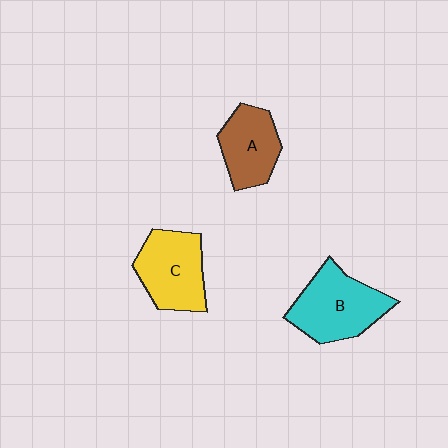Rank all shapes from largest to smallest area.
From largest to smallest: B (cyan), C (yellow), A (brown).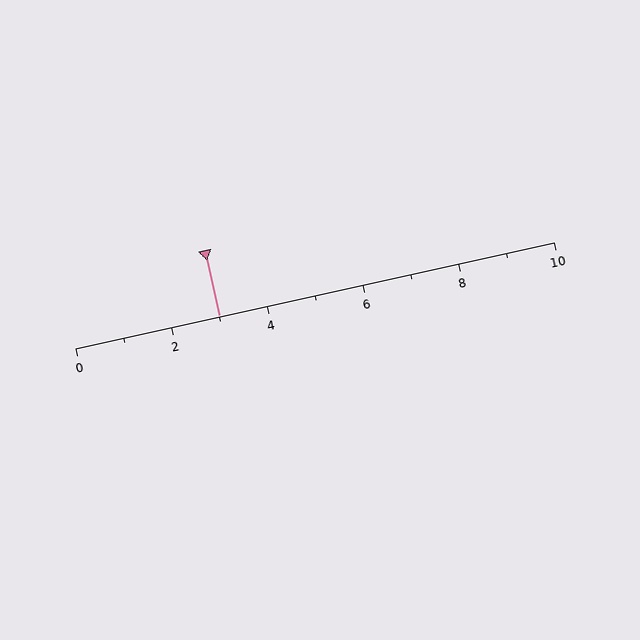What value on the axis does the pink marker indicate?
The marker indicates approximately 3.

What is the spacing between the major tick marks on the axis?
The major ticks are spaced 2 apart.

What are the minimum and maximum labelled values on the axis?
The axis runs from 0 to 10.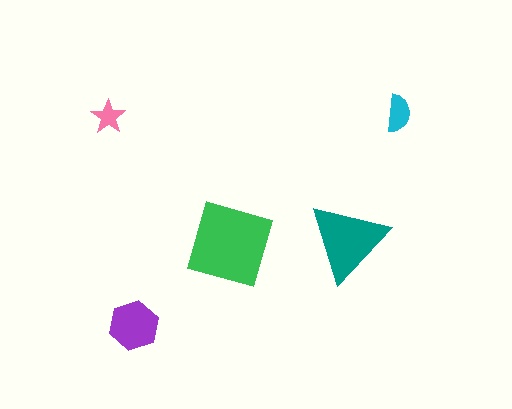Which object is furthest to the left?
The pink star is leftmost.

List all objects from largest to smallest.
The green square, the teal triangle, the purple hexagon, the cyan semicircle, the pink star.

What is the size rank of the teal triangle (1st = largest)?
2nd.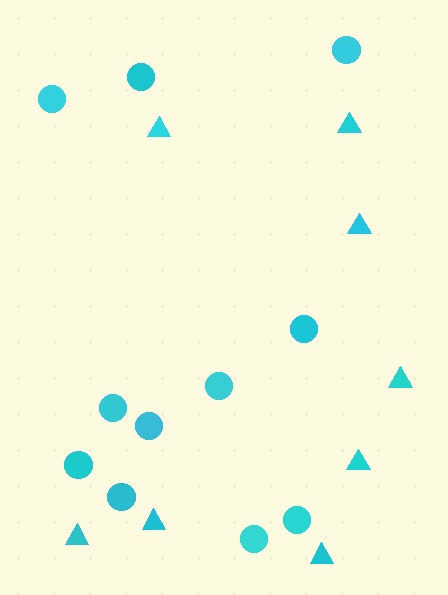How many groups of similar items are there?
There are 2 groups: one group of triangles (8) and one group of circles (11).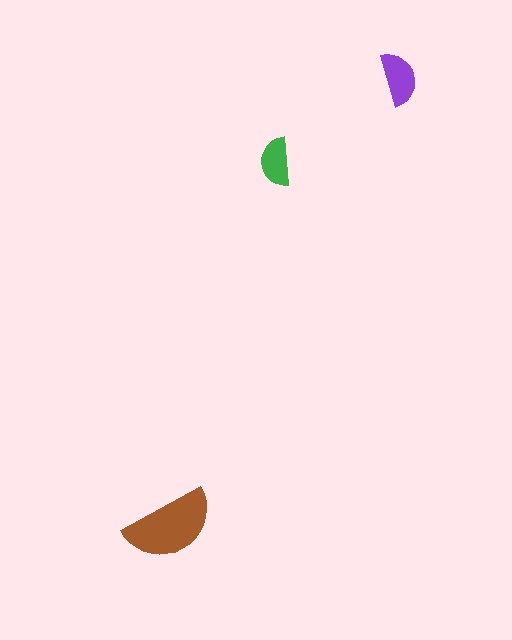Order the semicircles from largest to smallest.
the brown one, the purple one, the green one.